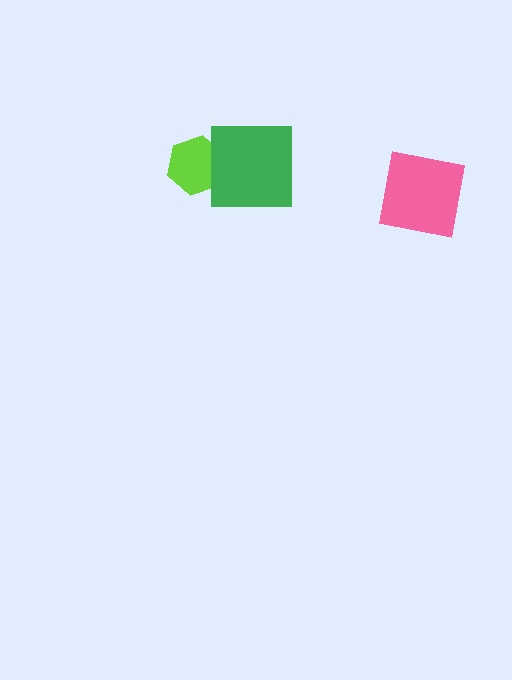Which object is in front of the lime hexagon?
The green square is in front of the lime hexagon.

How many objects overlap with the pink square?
0 objects overlap with the pink square.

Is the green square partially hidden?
No, no other shape covers it.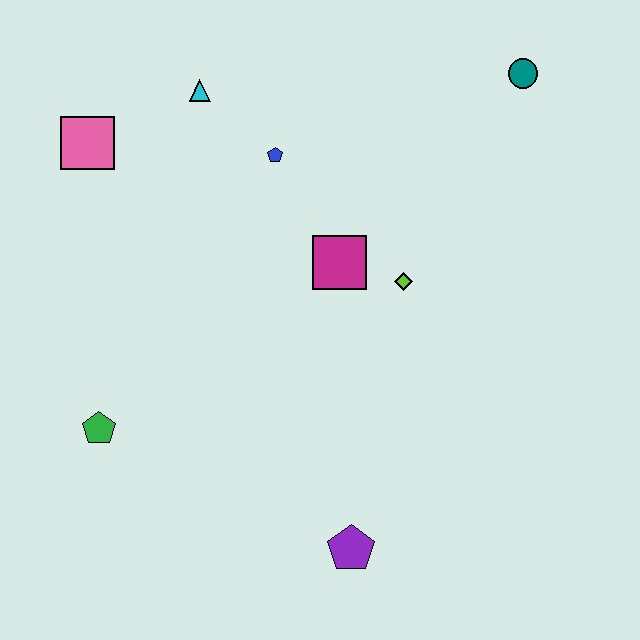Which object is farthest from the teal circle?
The green pentagon is farthest from the teal circle.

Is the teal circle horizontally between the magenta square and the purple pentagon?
No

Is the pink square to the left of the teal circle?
Yes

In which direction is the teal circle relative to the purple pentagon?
The teal circle is above the purple pentagon.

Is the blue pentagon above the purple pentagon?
Yes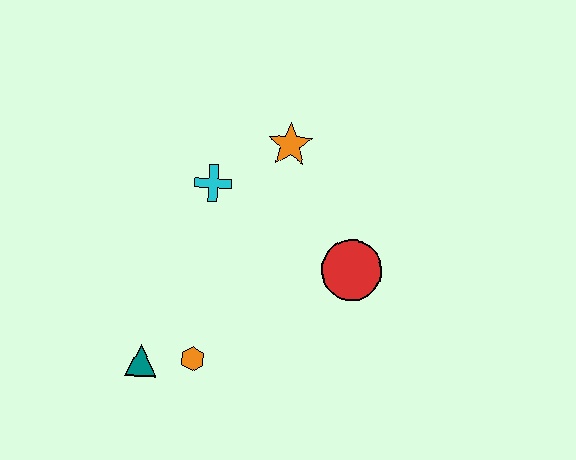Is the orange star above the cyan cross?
Yes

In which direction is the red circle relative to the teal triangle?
The red circle is to the right of the teal triangle.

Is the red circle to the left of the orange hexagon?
No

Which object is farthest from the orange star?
The teal triangle is farthest from the orange star.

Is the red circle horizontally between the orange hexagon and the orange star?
No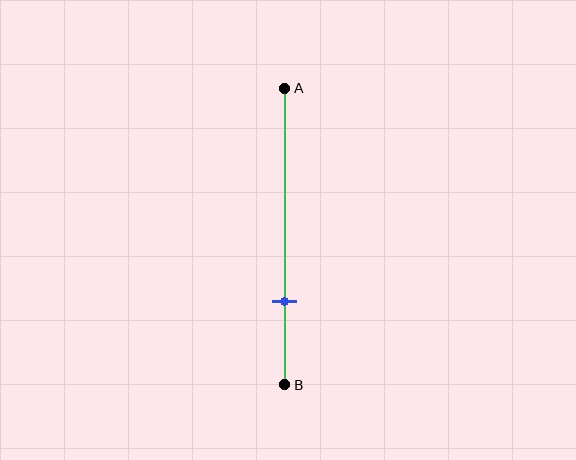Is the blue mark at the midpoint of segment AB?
No, the mark is at about 70% from A, not at the 50% midpoint.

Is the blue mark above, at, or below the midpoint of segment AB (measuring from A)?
The blue mark is below the midpoint of segment AB.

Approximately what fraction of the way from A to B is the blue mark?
The blue mark is approximately 70% of the way from A to B.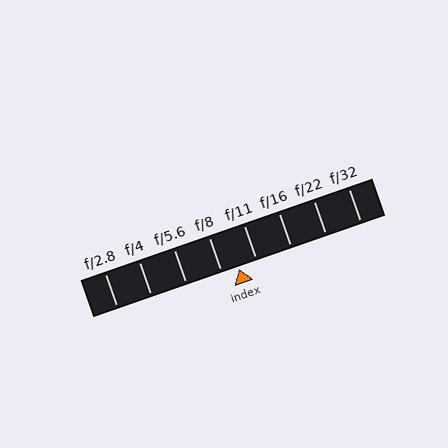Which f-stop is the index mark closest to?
The index mark is closest to f/8.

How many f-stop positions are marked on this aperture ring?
There are 8 f-stop positions marked.